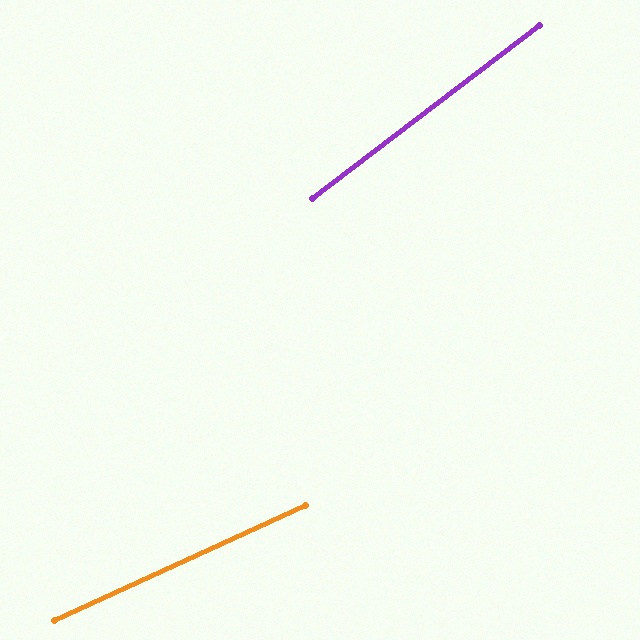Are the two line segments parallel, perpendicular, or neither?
Neither parallel nor perpendicular — they differ by about 13°.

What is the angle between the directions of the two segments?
Approximately 13 degrees.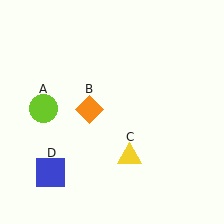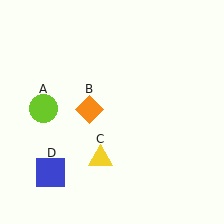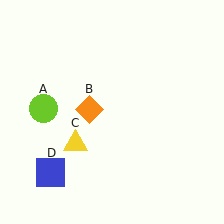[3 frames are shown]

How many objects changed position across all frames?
1 object changed position: yellow triangle (object C).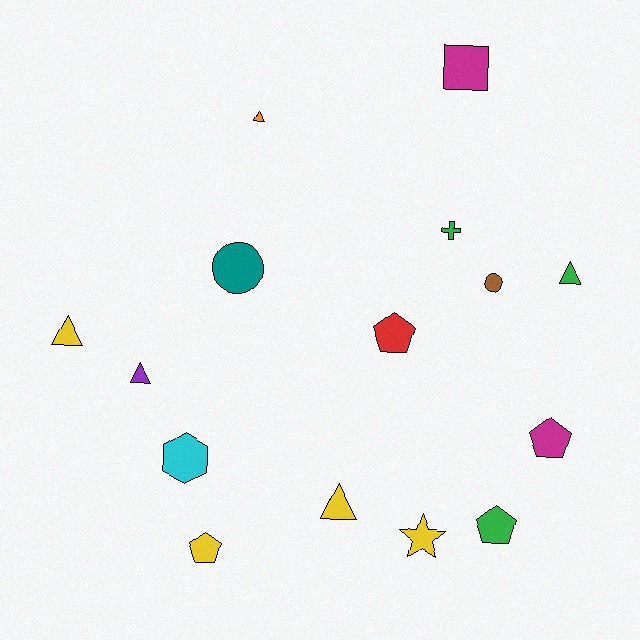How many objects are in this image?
There are 15 objects.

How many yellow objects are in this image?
There are 4 yellow objects.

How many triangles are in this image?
There are 5 triangles.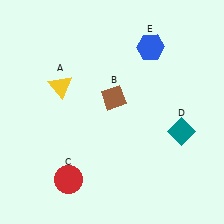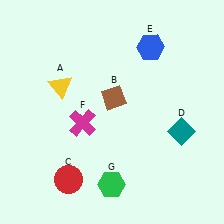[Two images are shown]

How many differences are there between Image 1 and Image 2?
There are 2 differences between the two images.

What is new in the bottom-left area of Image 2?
A magenta cross (F) was added in the bottom-left area of Image 2.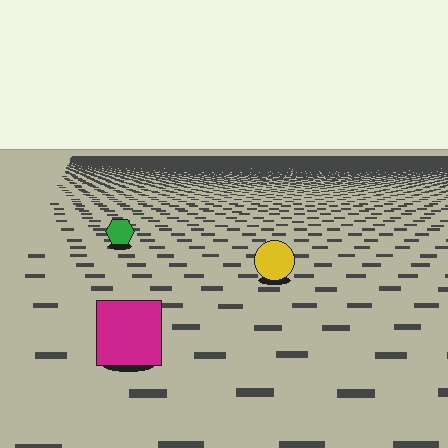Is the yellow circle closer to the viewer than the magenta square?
No. The magenta square is closer — you can tell from the texture gradient: the ground texture is coarser near it.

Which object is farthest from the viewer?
The green hexagon is farthest from the viewer. It appears smaller and the ground texture around it is denser.